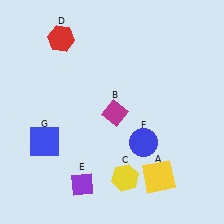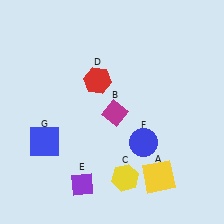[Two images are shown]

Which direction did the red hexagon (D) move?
The red hexagon (D) moved down.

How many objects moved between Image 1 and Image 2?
1 object moved between the two images.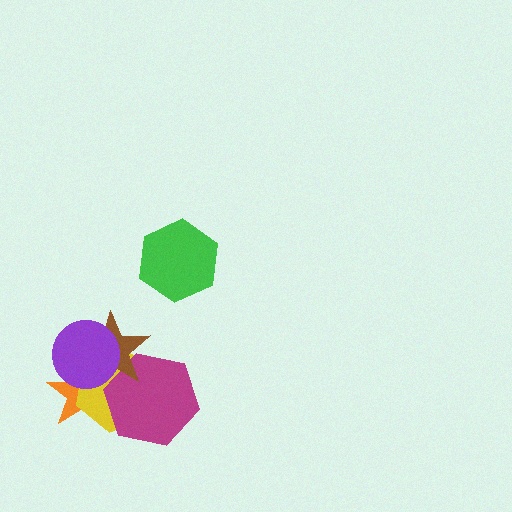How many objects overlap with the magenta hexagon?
3 objects overlap with the magenta hexagon.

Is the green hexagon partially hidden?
No, no other shape covers it.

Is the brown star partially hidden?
Yes, it is partially covered by another shape.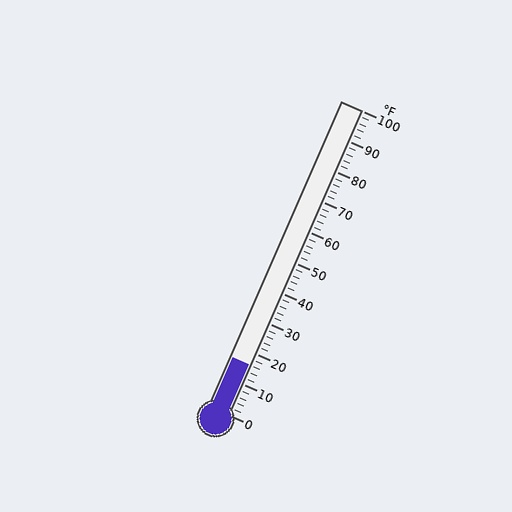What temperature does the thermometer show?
The thermometer shows approximately 16°F.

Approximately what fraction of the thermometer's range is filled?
The thermometer is filled to approximately 15% of its range.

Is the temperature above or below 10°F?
The temperature is above 10°F.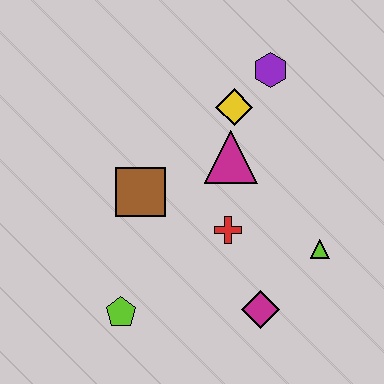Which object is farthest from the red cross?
The purple hexagon is farthest from the red cross.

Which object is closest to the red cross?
The magenta triangle is closest to the red cross.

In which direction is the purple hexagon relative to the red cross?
The purple hexagon is above the red cross.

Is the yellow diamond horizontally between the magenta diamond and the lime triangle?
No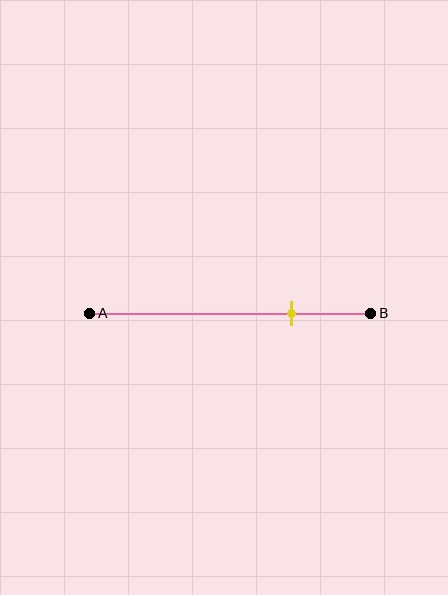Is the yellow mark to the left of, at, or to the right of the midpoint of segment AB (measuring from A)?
The yellow mark is to the right of the midpoint of segment AB.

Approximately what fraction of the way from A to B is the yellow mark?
The yellow mark is approximately 70% of the way from A to B.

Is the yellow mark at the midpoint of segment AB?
No, the mark is at about 70% from A, not at the 50% midpoint.